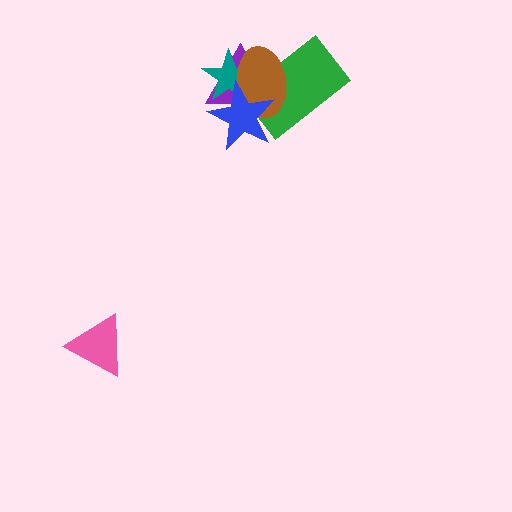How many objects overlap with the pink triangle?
0 objects overlap with the pink triangle.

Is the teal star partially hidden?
Yes, it is partially covered by another shape.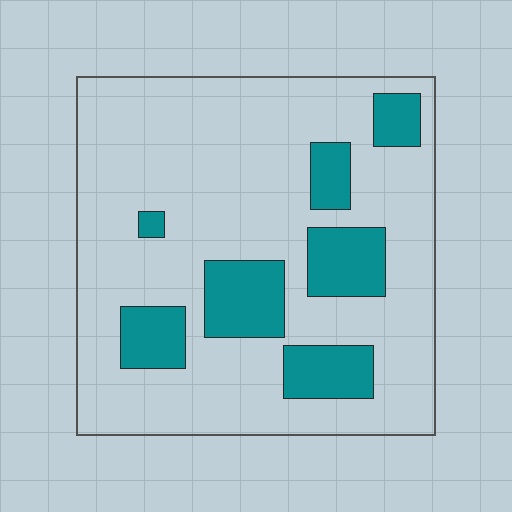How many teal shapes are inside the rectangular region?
7.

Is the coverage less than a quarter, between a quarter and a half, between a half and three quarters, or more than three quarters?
Less than a quarter.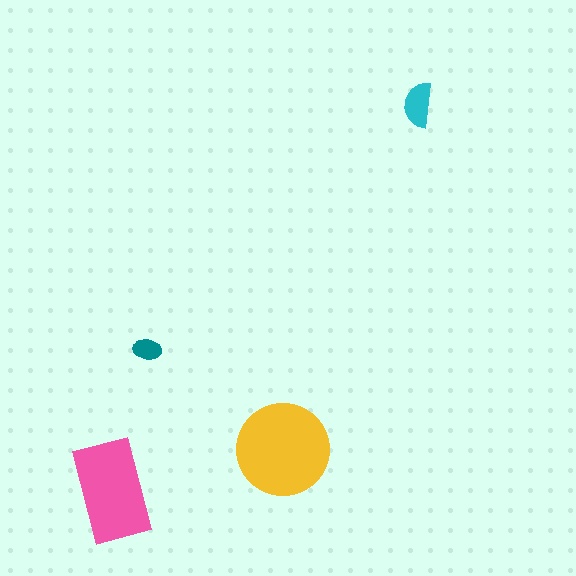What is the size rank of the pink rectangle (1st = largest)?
2nd.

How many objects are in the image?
There are 4 objects in the image.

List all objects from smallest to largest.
The teal ellipse, the cyan semicircle, the pink rectangle, the yellow circle.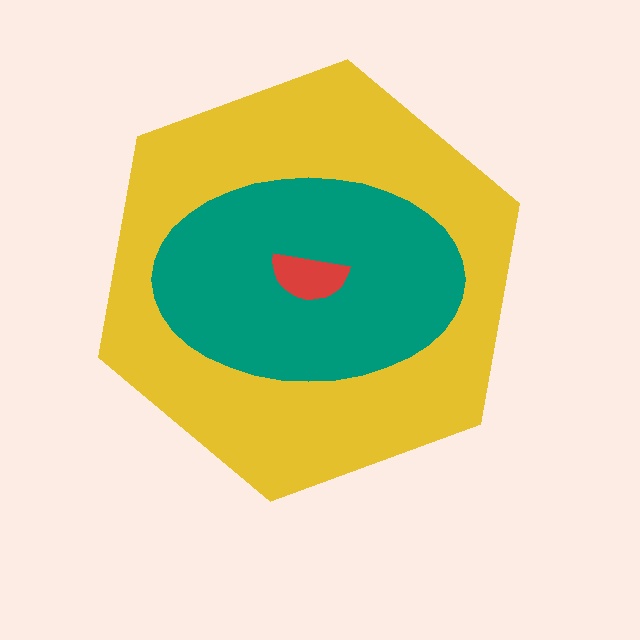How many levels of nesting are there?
3.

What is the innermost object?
The red semicircle.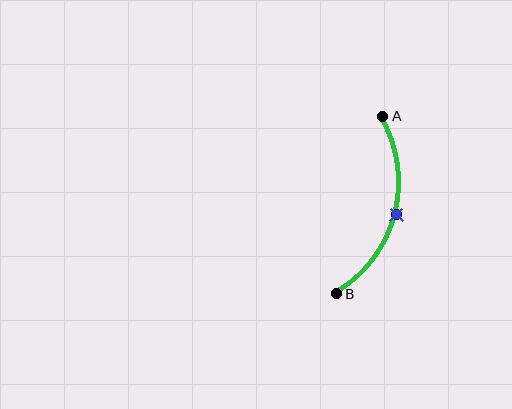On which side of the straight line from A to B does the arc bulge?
The arc bulges to the right of the straight line connecting A and B.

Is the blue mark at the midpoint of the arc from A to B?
Yes. The blue mark lies on the arc at equal arc-length from both A and B — it is the arc midpoint.